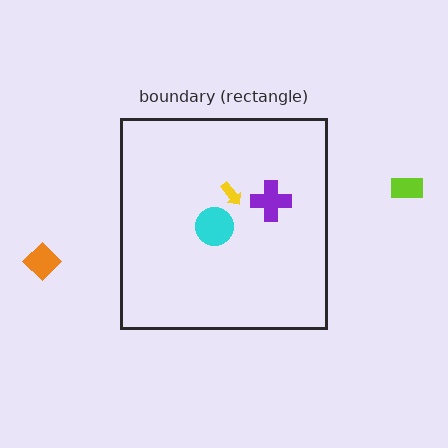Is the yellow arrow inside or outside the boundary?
Inside.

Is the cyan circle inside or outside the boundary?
Inside.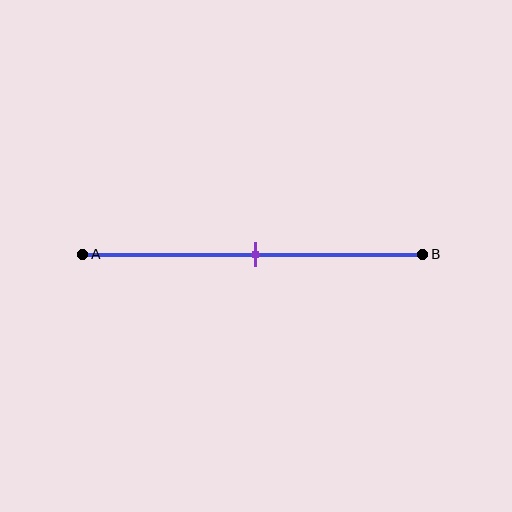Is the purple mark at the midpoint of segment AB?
Yes, the mark is approximately at the midpoint.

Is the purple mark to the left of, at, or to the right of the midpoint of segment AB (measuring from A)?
The purple mark is approximately at the midpoint of segment AB.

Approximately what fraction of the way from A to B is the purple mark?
The purple mark is approximately 50% of the way from A to B.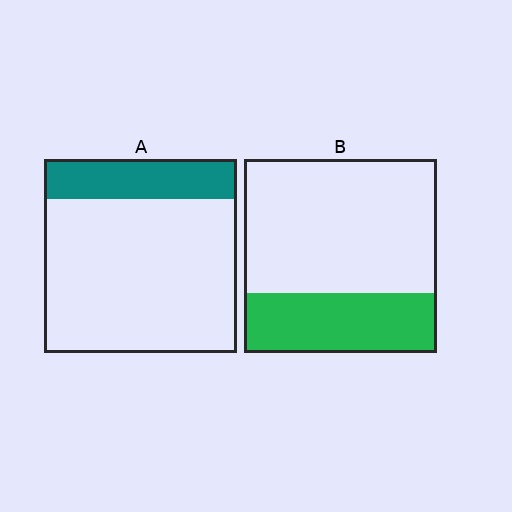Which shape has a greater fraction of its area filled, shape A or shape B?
Shape B.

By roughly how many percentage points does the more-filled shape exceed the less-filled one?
By roughly 10 percentage points (B over A).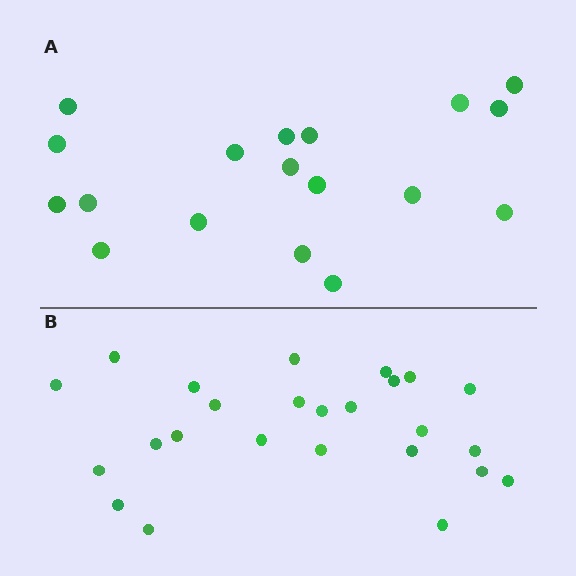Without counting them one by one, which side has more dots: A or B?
Region B (the bottom region) has more dots.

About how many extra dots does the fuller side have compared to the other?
Region B has roughly 8 or so more dots than region A.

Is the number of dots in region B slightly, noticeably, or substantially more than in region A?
Region B has noticeably more, but not dramatically so. The ratio is roughly 1.4 to 1.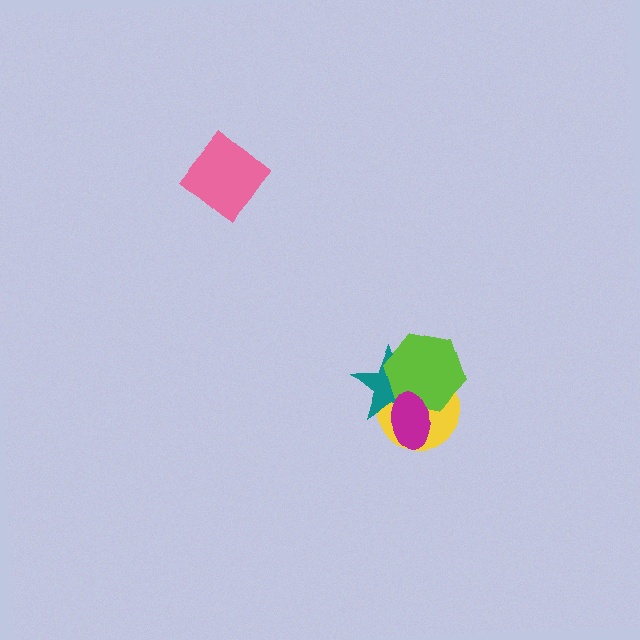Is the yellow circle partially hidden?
Yes, it is partially covered by another shape.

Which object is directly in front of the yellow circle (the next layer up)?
The teal star is directly in front of the yellow circle.